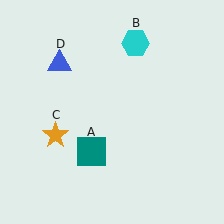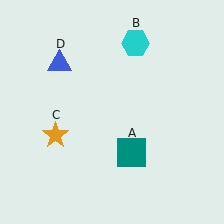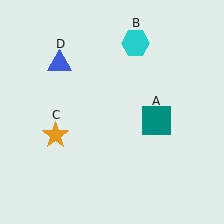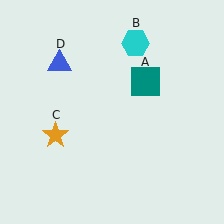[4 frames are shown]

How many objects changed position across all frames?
1 object changed position: teal square (object A).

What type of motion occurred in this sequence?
The teal square (object A) rotated counterclockwise around the center of the scene.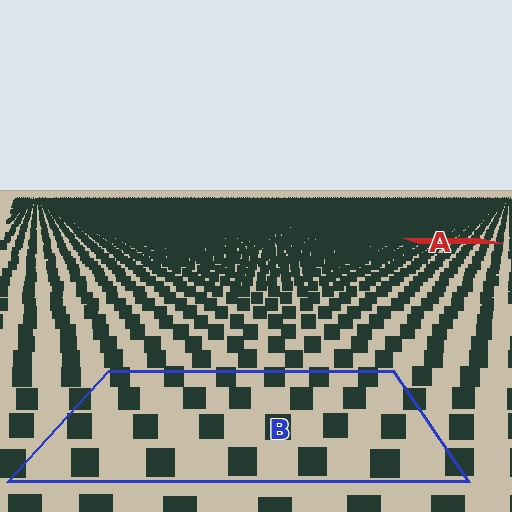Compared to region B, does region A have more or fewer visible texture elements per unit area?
Region A has more texture elements per unit area — they are packed more densely because it is farther away.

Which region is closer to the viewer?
Region B is closer. The texture elements there are larger and more spread out.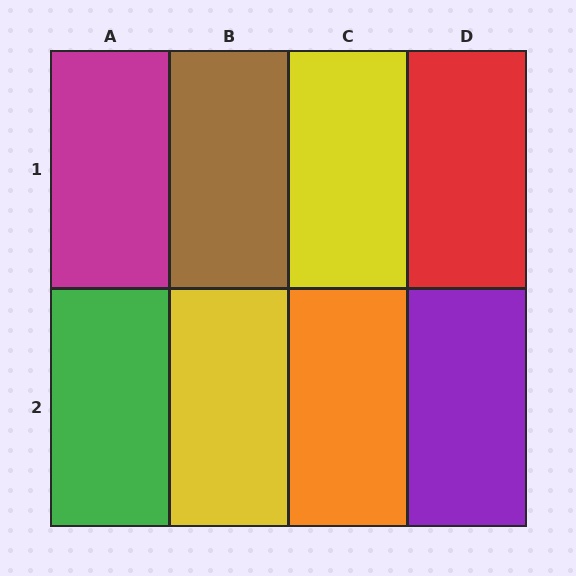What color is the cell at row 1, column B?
Brown.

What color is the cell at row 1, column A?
Magenta.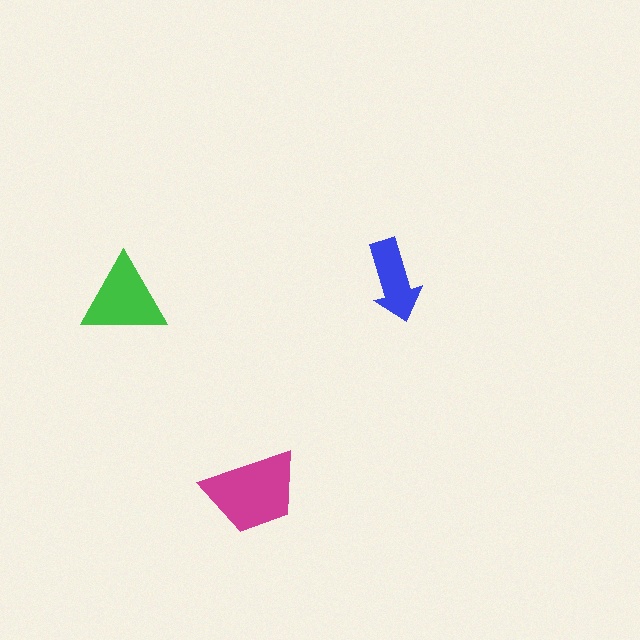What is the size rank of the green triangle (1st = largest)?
2nd.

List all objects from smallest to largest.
The blue arrow, the green triangle, the magenta trapezoid.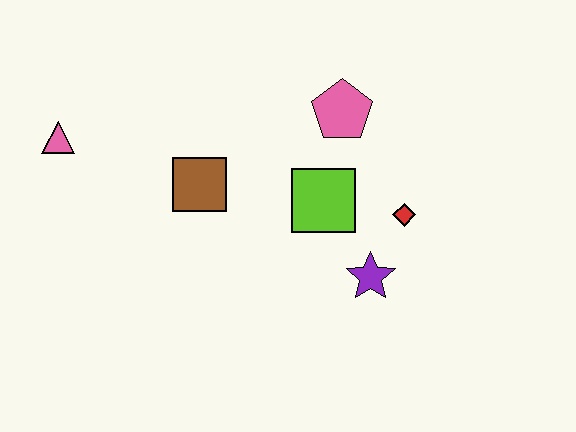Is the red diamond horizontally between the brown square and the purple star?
No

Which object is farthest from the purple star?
The pink triangle is farthest from the purple star.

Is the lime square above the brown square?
No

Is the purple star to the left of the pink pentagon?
No